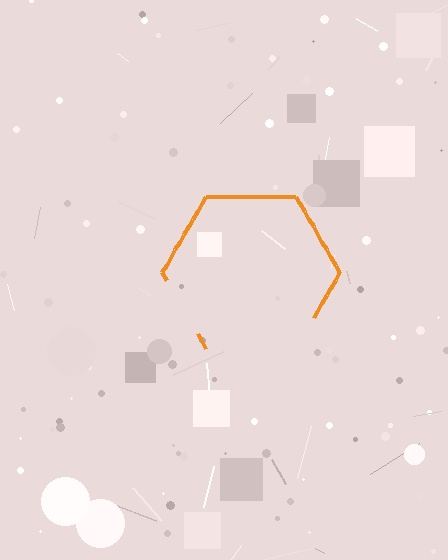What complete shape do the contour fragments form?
The contour fragments form a hexagon.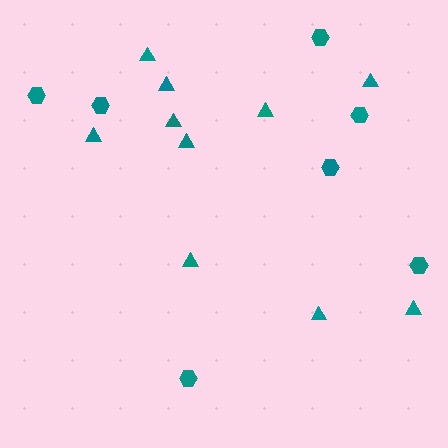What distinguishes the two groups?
There are 2 groups: one group of hexagons (7) and one group of triangles (10).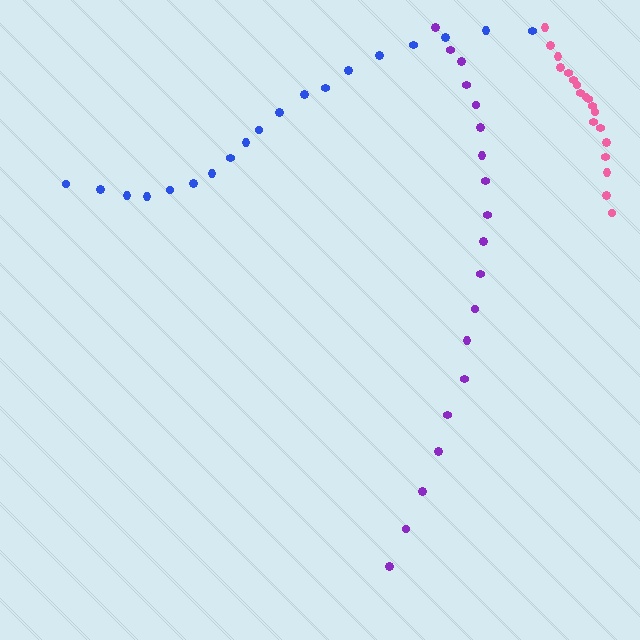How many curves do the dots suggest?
There are 3 distinct paths.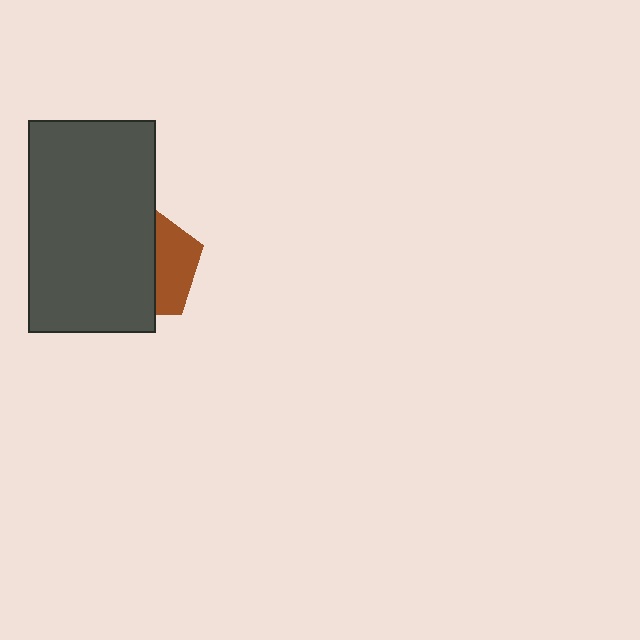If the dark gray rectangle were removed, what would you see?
You would see the complete brown pentagon.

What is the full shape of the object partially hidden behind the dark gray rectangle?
The partially hidden object is a brown pentagon.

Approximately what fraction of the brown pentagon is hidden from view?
Roughly 62% of the brown pentagon is hidden behind the dark gray rectangle.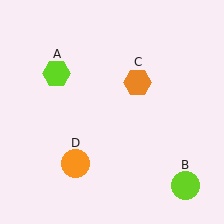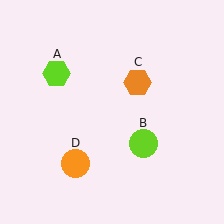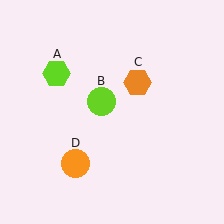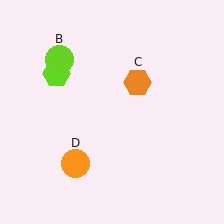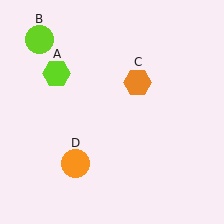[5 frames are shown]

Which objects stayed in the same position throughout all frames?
Lime hexagon (object A) and orange hexagon (object C) and orange circle (object D) remained stationary.